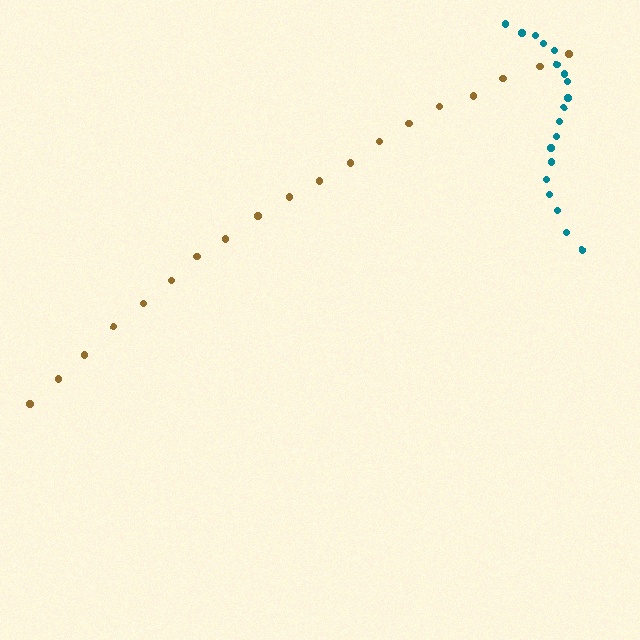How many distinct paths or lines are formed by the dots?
There are 2 distinct paths.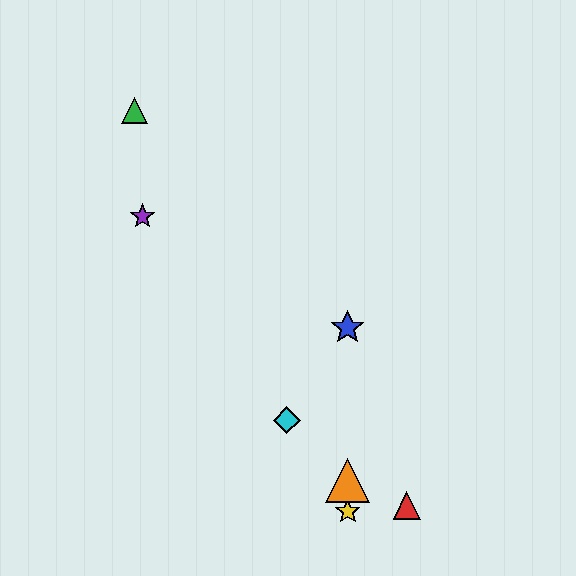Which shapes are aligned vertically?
The blue star, the yellow star, the orange triangle are aligned vertically.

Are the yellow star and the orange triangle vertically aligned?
Yes, both are at x≈348.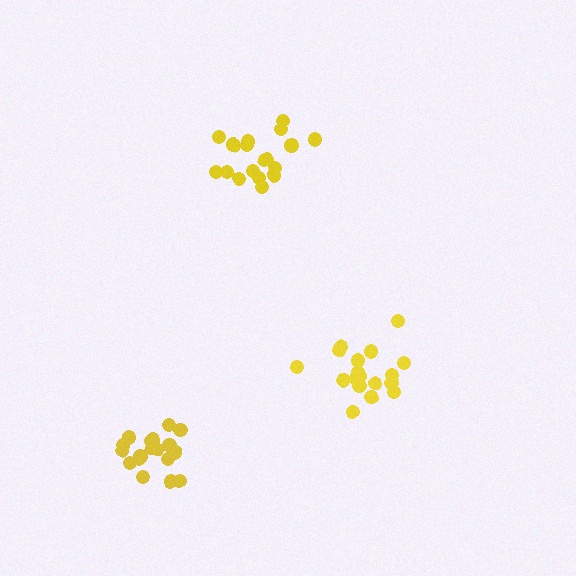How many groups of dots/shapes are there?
There are 3 groups.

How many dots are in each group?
Group 1: 18 dots, Group 2: 18 dots, Group 3: 18 dots (54 total).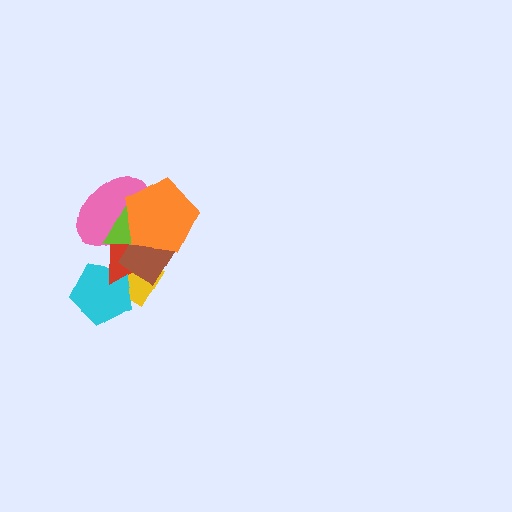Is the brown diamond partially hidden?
Yes, it is partially covered by another shape.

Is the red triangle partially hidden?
Yes, it is partially covered by another shape.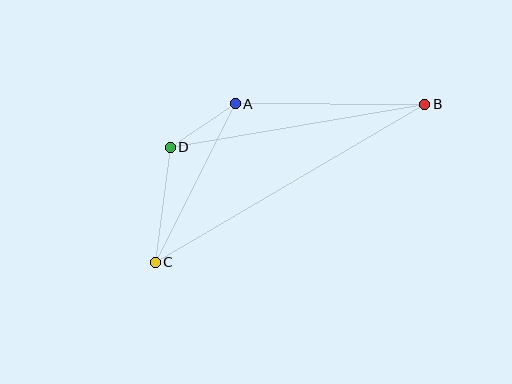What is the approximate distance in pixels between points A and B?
The distance between A and B is approximately 189 pixels.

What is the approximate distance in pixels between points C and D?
The distance between C and D is approximately 116 pixels.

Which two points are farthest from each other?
Points B and C are farthest from each other.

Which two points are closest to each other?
Points A and D are closest to each other.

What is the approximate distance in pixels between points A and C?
The distance between A and C is approximately 178 pixels.